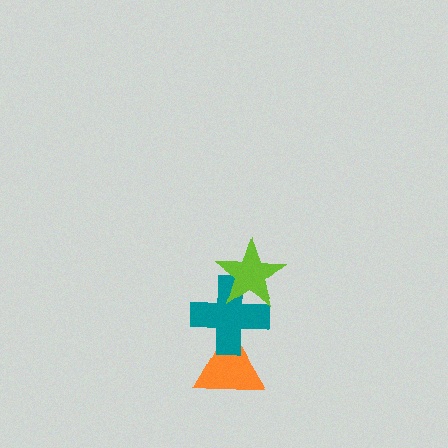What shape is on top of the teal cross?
The lime star is on top of the teal cross.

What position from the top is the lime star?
The lime star is 1st from the top.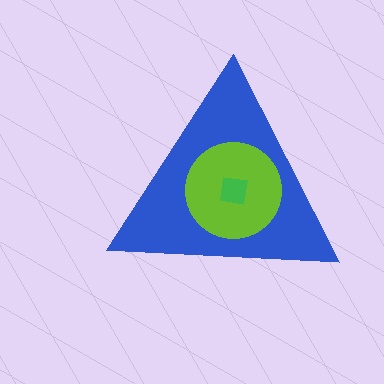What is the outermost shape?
The blue triangle.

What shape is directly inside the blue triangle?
The lime circle.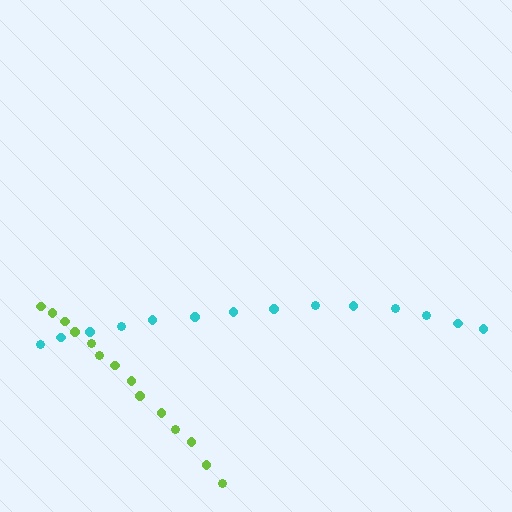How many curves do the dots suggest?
There are 2 distinct paths.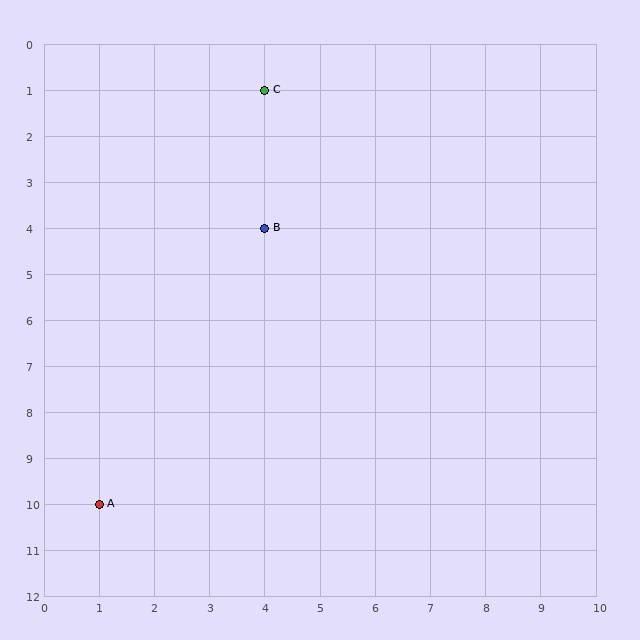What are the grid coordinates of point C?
Point C is at grid coordinates (4, 1).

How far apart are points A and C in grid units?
Points A and C are 3 columns and 9 rows apart (about 9.5 grid units diagonally).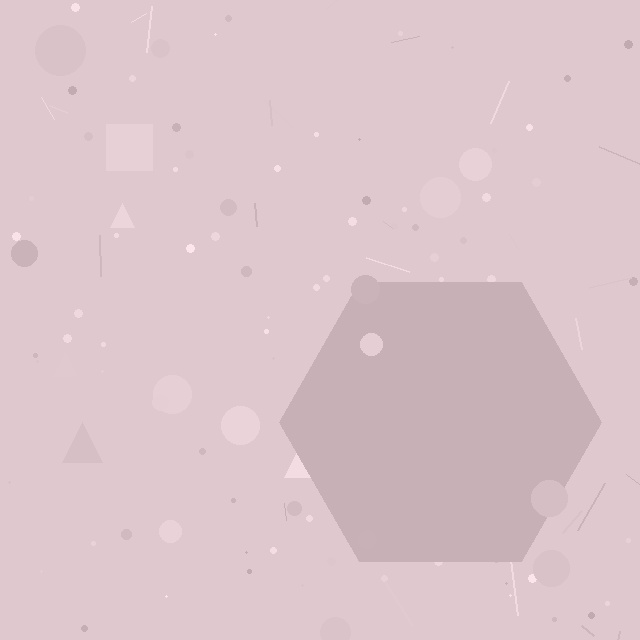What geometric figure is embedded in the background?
A hexagon is embedded in the background.